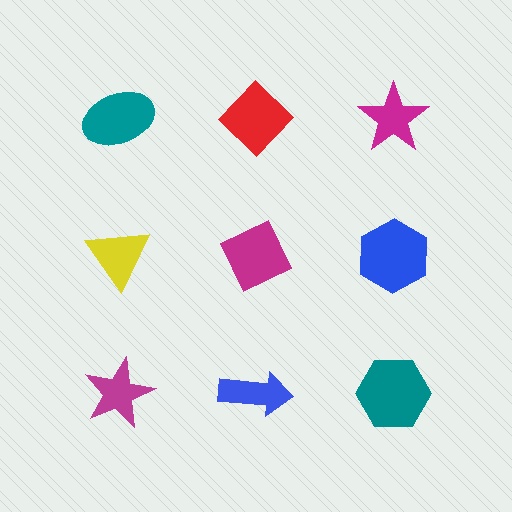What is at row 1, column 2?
A red diamond.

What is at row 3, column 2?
A blue arrow.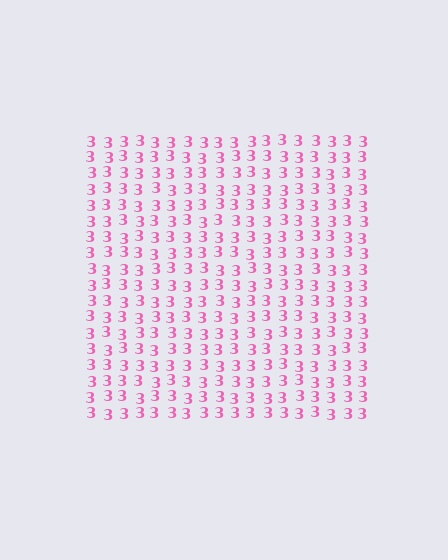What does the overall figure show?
The overall figure shows a square.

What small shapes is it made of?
It is made of small digit 3's.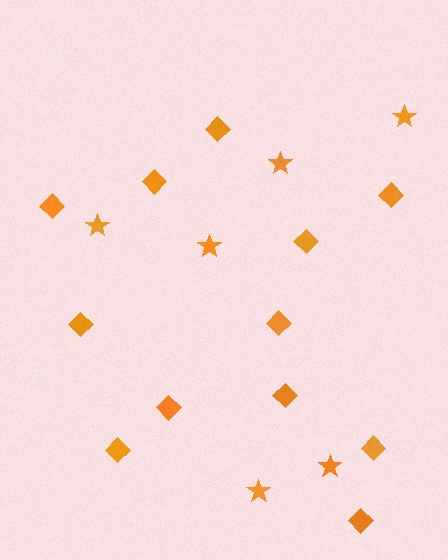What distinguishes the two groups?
There are 2 groups: one group of diamonds (12) and one group of stars (6).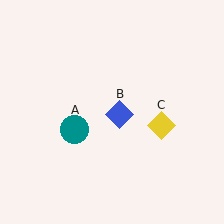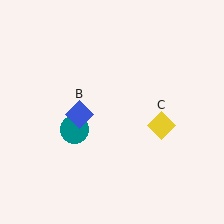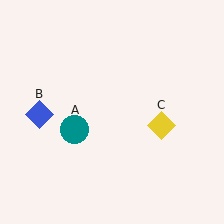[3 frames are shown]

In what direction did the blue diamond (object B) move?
The blue diamond (object B) moved left.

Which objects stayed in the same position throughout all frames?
Teal circle (object A) and yellow diamond (object C) remained stationary.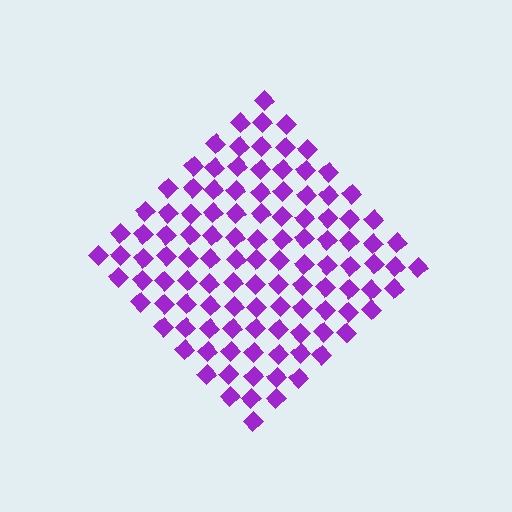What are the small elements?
The small elements are diamonds.